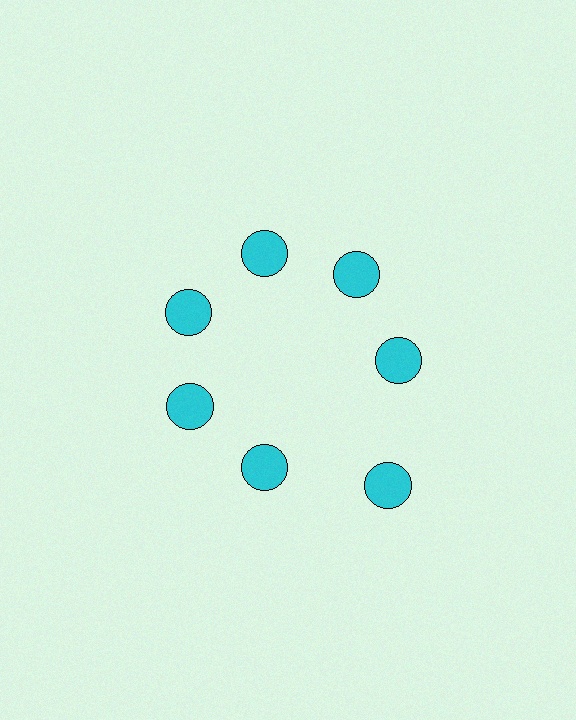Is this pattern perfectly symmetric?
No. The 7 cyan circles are arranged in a ring, but one element near the 5 o'clock position is pushed outward from the center, breaking the 7-fold rotational symmetry.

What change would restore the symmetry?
The symmetry would be restored by moving it inward, back onto the ring so that all 7 circles sit at equal angles and equal distance from the center.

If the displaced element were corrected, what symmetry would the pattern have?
It would have 7-fold rotational symmetry — the pattern would map onto itself every 51 degrees.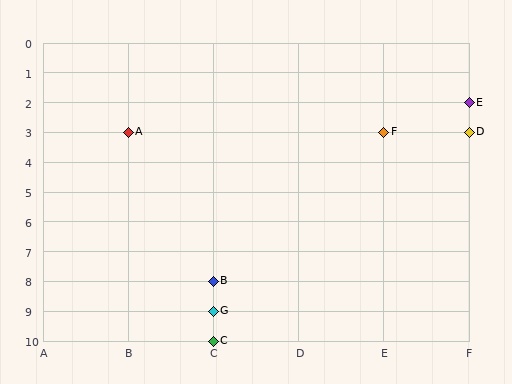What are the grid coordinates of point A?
Point A is at grid coordinates (B, 3).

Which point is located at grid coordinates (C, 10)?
Point C is at (C, 10).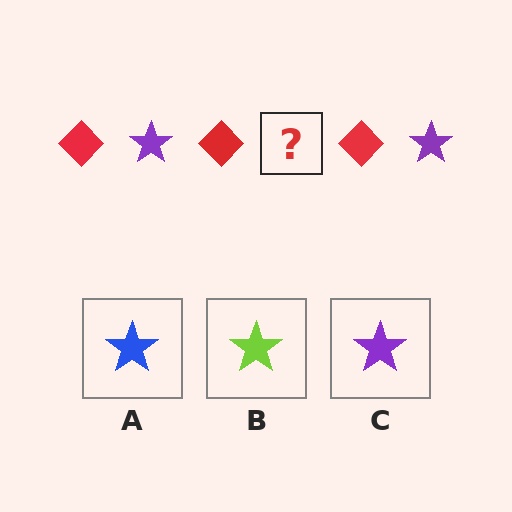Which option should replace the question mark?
Option C.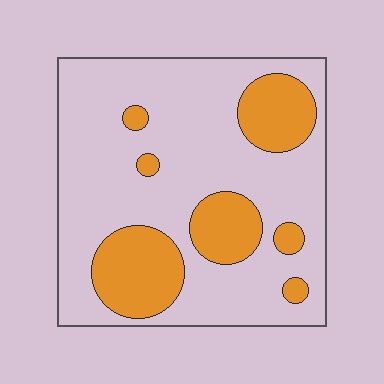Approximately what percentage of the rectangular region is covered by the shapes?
Approximately 25%.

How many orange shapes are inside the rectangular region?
7.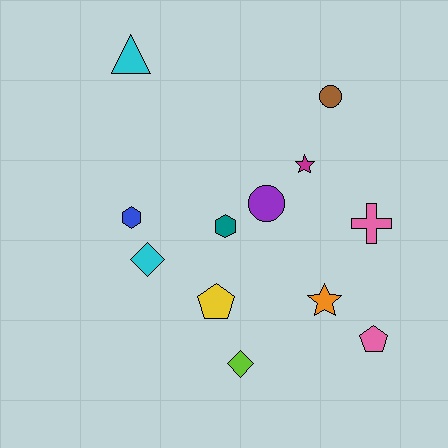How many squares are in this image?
There are no squares.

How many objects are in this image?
There are 12 objects.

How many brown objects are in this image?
There is 1 brown object.